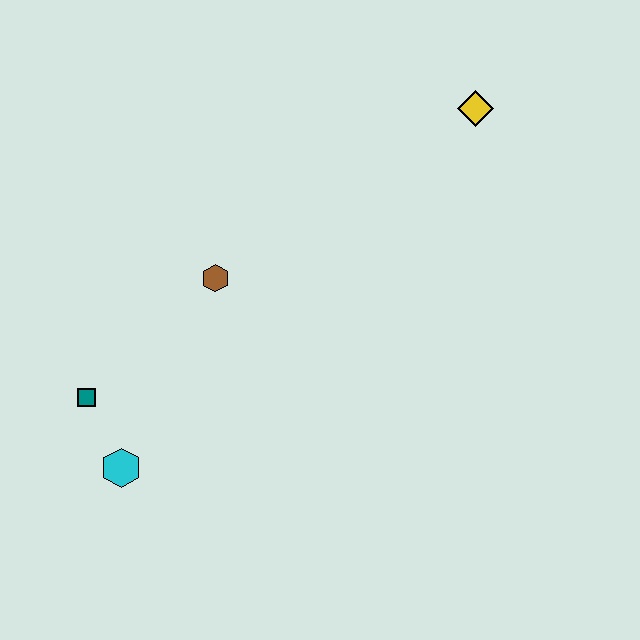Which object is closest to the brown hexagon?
The teal square is closest to the brown hexagon.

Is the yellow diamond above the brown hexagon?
Yes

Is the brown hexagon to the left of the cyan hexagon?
No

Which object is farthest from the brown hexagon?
The yellow diamond is farthest from the brown hexagon.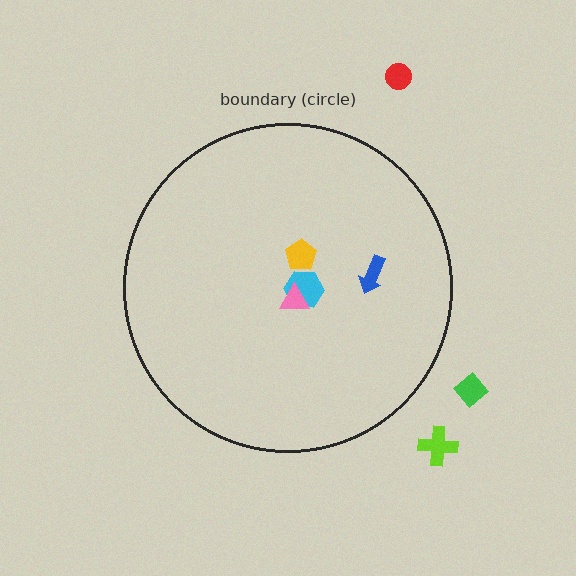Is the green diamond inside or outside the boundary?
Outside.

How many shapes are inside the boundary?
4 inside, 3 outside.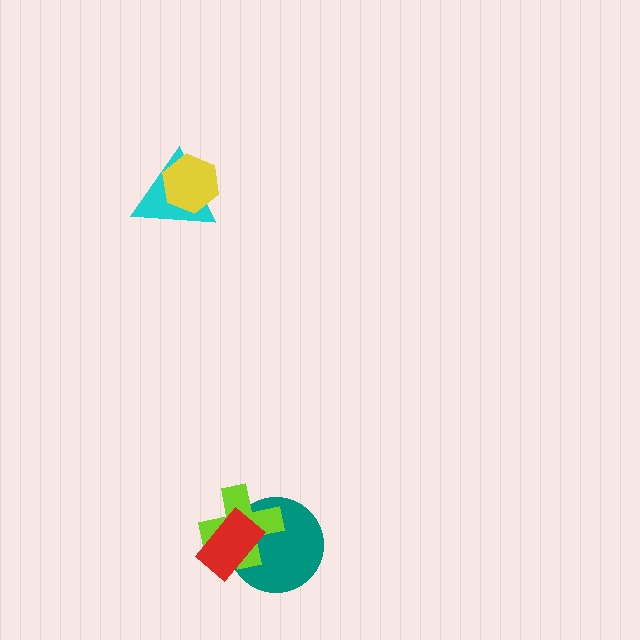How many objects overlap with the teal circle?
2 objects overlap with the teal circle.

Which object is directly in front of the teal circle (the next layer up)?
The lime cross is directly in front of the teal circle.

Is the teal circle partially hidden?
Yes, it is partially covered by another shape.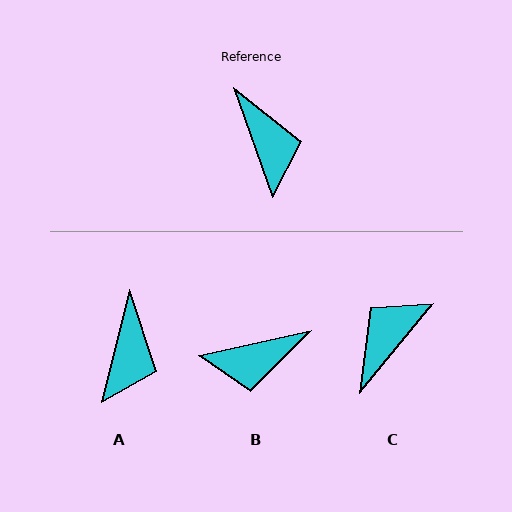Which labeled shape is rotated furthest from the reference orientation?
C, about 121 degrees away.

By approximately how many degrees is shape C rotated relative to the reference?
Approximately 121 degrees counter-clockwise.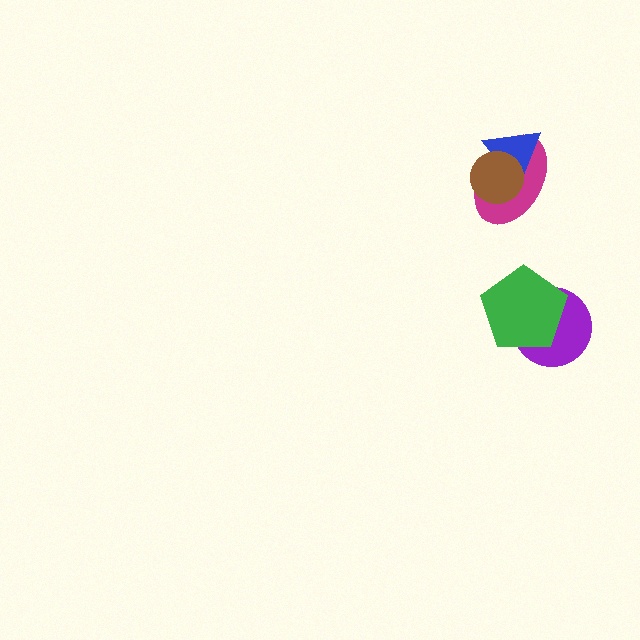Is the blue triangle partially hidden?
Yes, it is partially covered by another shape.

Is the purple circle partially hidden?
Yes, it is partially covered by another shape.